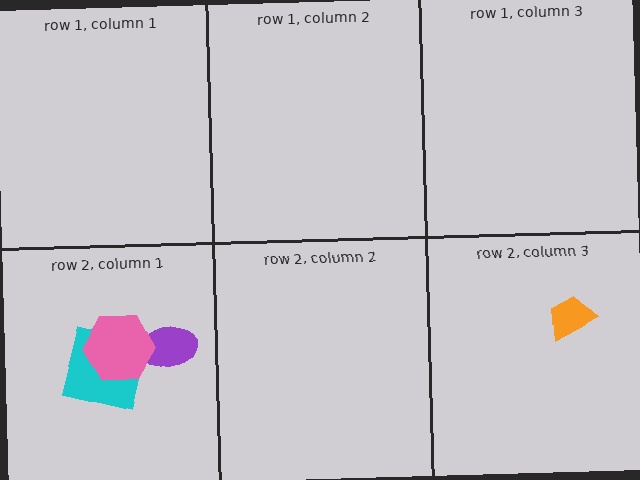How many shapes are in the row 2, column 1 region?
3.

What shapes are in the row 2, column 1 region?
The cyan square, the purple ellipse, the pink hexagon.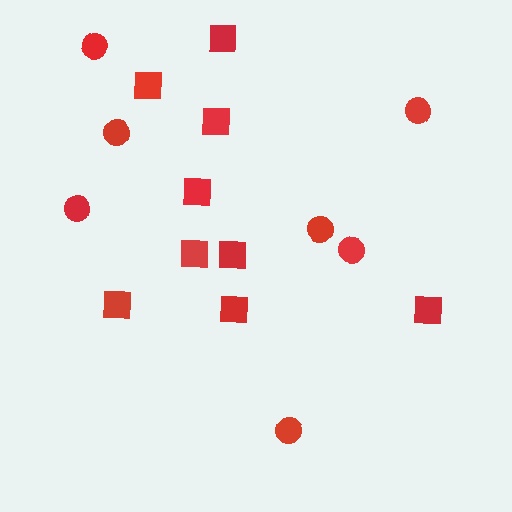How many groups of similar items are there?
There are 2 groups: one group of circles (7) and one group of squares (9).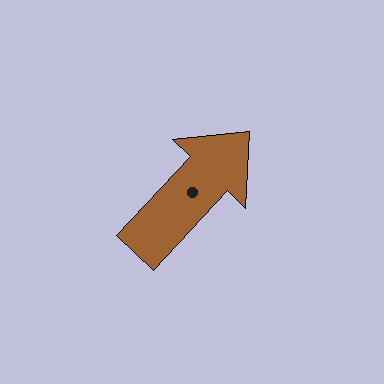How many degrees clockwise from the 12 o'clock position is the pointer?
Approximately 43 degrees.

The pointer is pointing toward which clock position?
Roughly 1 o'clock.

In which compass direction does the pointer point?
Northeast.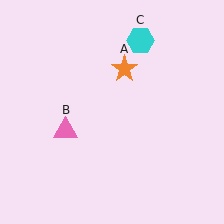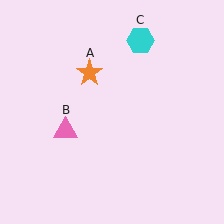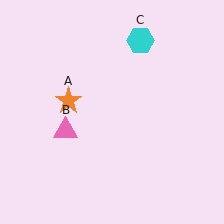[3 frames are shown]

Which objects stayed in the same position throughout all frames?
Pink triangle (object B) and cyan hexagon (object C) remained stationary.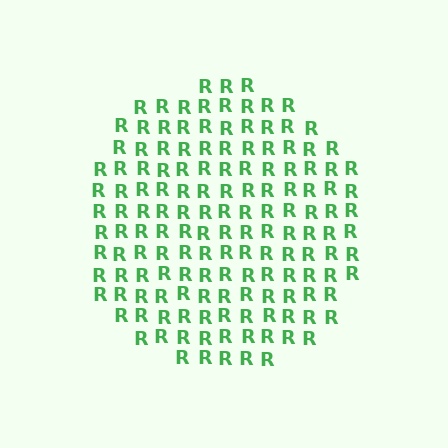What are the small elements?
The small elements are letter R's.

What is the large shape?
The large shape is a circle.